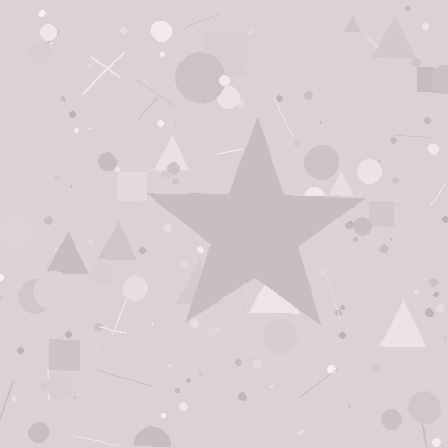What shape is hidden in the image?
A star is hidden in the image.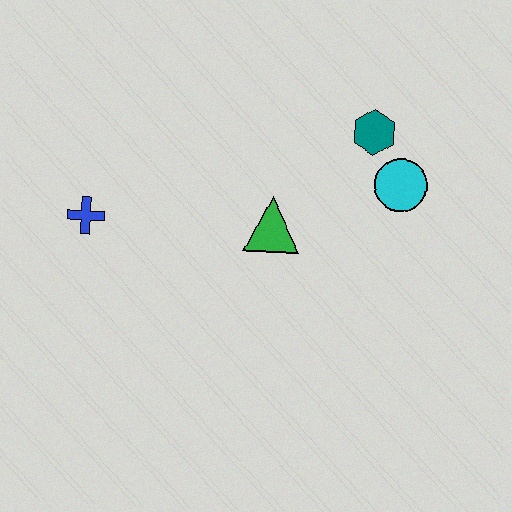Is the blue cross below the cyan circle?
Yes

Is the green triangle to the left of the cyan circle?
Yes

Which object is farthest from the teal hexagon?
The blue cross is farthest from the teal hexagon.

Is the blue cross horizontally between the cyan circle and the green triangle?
No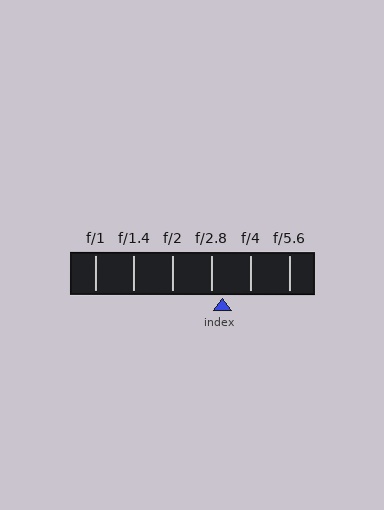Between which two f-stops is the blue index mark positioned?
The index mark is between f/2.8 and f/4.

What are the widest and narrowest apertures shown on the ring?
The widest aperture shown is f/1 and the narrowest is f/5.6.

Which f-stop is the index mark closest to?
The index mark is closest to f/2.8.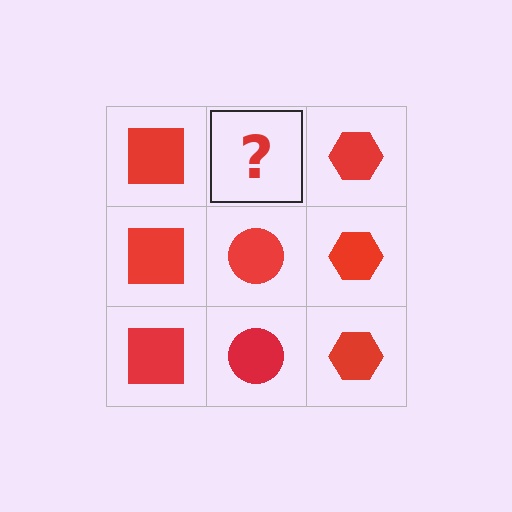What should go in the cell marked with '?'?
The missing cell should contain a red circle.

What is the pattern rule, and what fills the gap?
The rule is that each column has a consistent shape. The gap should be filled with a red circle.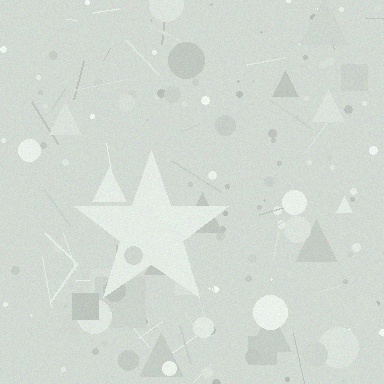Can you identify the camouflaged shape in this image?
The camouflaged shape is a star.